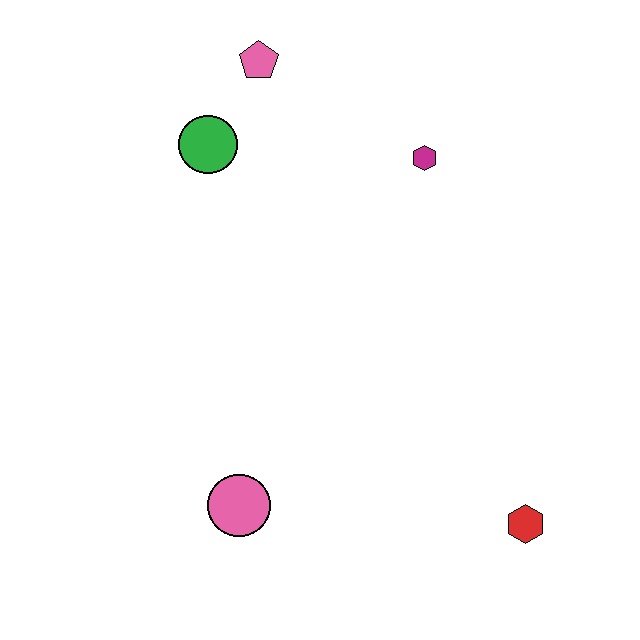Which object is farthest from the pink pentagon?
The red hexagon is farthest from the pink pentagon.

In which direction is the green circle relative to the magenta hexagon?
The green circle is to the left of the magenta hexagon.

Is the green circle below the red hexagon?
No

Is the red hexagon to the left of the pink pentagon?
No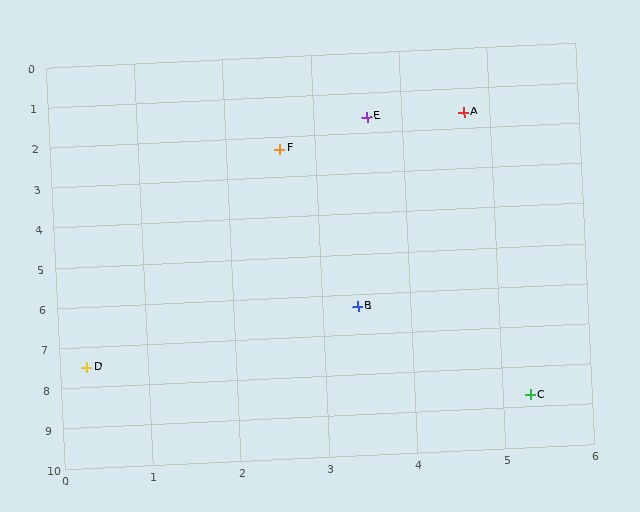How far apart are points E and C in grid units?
Points E and C are about 7.3 grid units apart.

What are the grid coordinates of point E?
Point E is at approximately (3.6, 1.6).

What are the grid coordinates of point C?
Point C is at approximately (5.3, 8.7).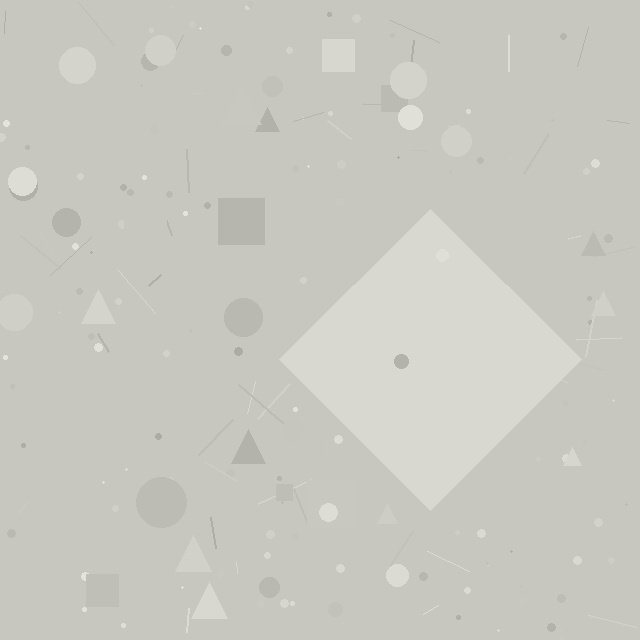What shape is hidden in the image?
A diamond is hidden in the image.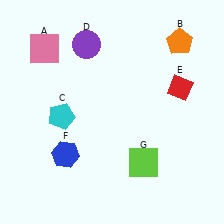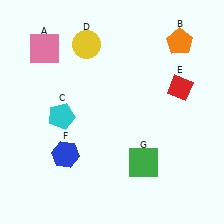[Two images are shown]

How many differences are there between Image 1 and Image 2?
There are 2 differences between the two images.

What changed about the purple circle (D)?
In Image 1, D is purple. In Image 2, it changed to yellow.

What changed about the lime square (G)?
In Image 1, G is lime. In Image 2, it changed to green.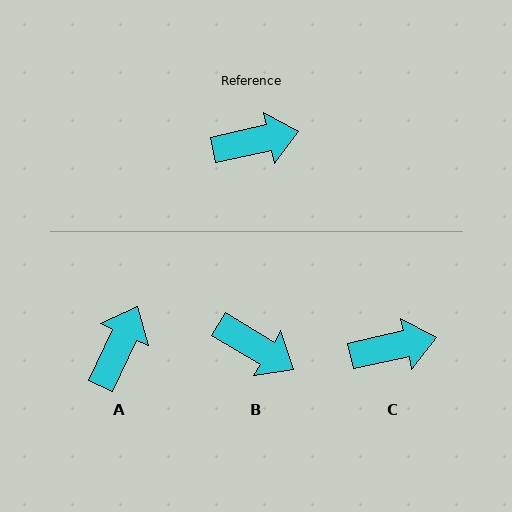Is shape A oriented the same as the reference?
No, it is off by about 52 degrees.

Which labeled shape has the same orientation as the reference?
C.